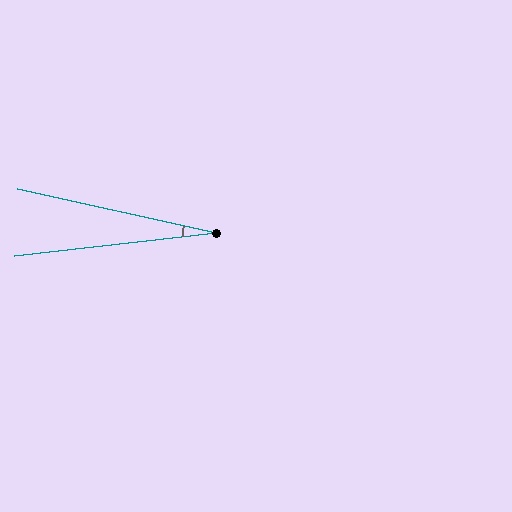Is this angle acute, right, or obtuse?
It is acute.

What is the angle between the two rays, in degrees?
Approximately 19 degrees.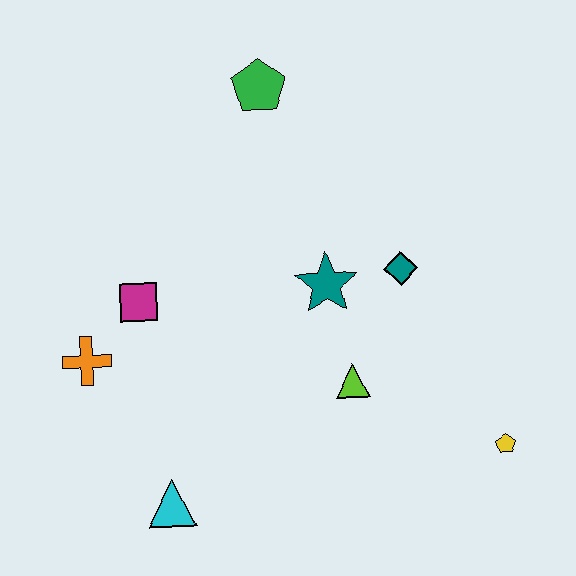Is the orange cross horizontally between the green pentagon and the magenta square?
No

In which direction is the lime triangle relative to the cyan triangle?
The lime triangle is to the right of the cyan triangle.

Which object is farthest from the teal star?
The cyan triangle is farthest from the teal star.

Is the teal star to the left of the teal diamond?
Yes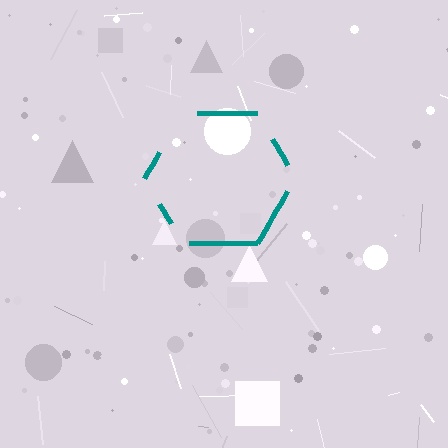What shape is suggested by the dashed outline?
The dashed outline suggests a hexagon.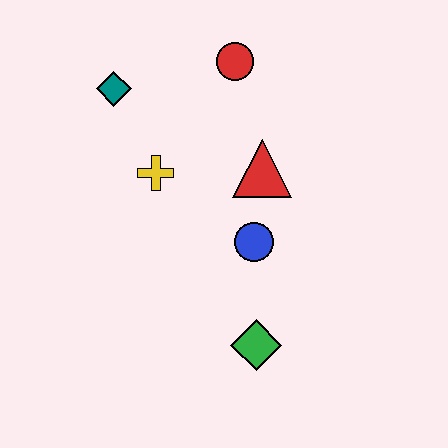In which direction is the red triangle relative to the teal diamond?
The red triangle is to the right of the teal diamond.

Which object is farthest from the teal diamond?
The green diamond is farthest from the teal diamond.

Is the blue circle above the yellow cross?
No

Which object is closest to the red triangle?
The blue circle is closest to the red triangle.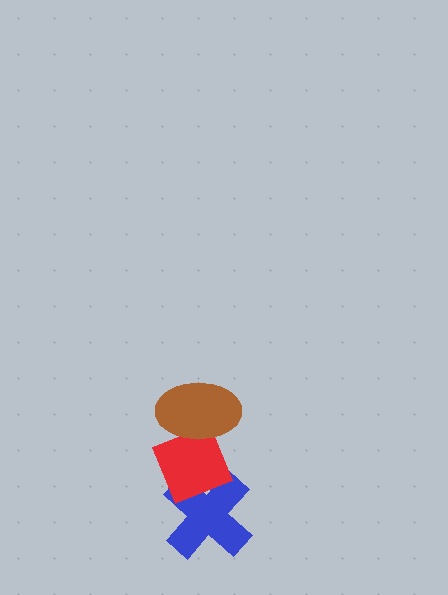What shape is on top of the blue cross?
The red diamond is on top of the blue cross.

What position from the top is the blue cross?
The blue cross is 3rd from the top.